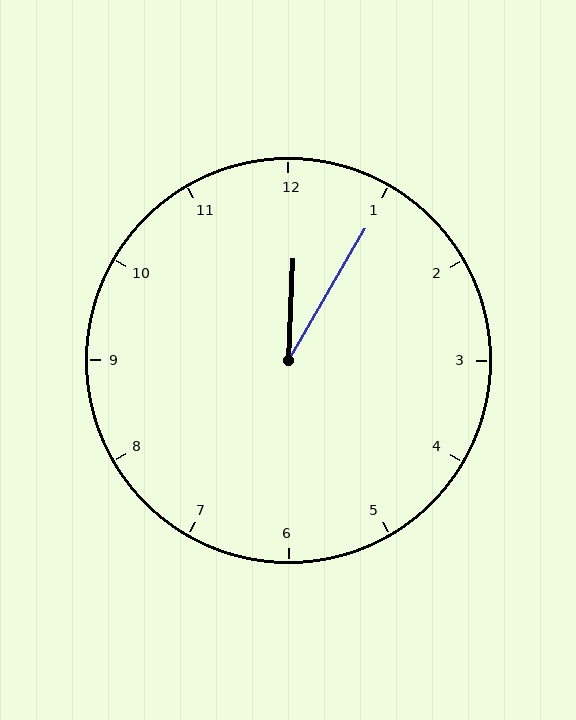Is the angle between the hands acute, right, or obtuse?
It is acute.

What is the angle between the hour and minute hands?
Approximately 28 degrees.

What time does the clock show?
12:05.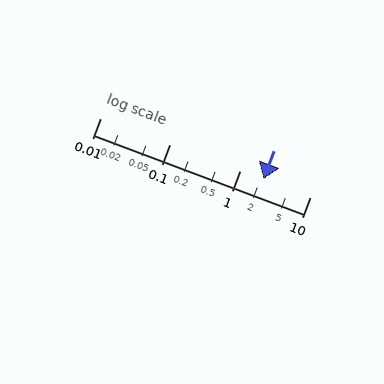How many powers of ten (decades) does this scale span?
The scale spans 3 decades, from 0.01 to 10.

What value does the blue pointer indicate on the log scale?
The pointer indicates approximately 2.2.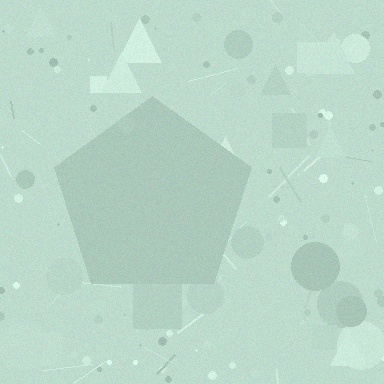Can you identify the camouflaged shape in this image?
The camouflaged shape is a pentagon.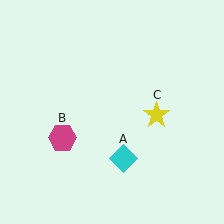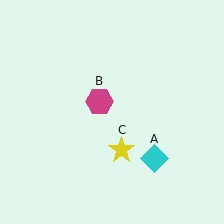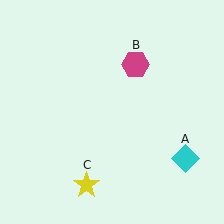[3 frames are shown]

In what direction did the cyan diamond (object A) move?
The cyan diamond (object A) moved right.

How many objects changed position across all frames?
3 objects changed position: cyan diamond (object A), magenta hexagon (object B), yellow star (object C).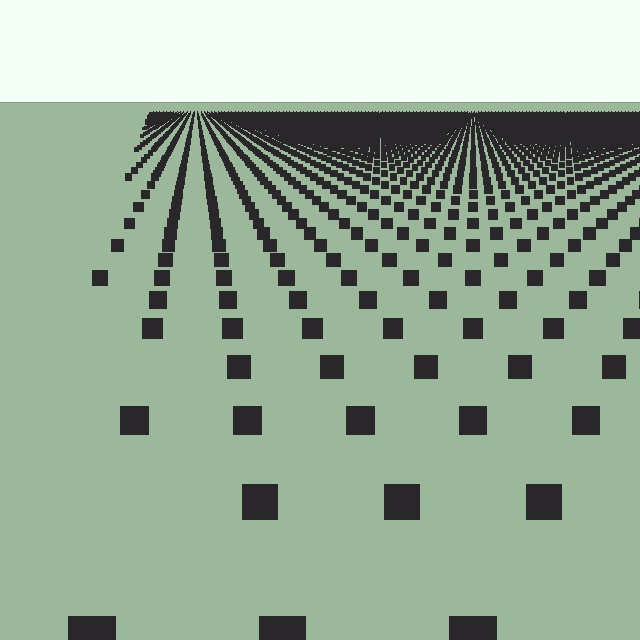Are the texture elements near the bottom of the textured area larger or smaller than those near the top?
Larger. Near the bottom, elements are closer to the viewer and appear at a bigger on-screen size.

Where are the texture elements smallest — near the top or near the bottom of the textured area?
Near the top.